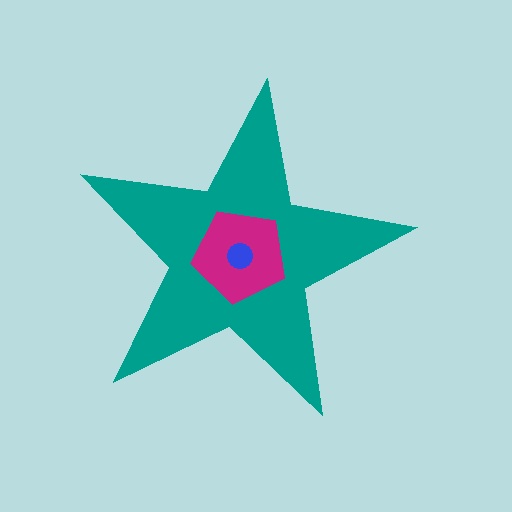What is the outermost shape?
The teal star.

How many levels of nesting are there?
3.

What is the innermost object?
The blue circle.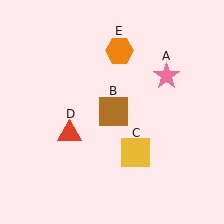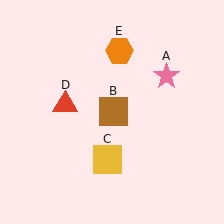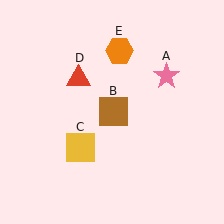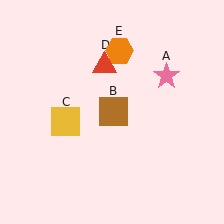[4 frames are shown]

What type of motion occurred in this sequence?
The yellow square (object C), red triangle (object D) rotated clockwise around the center of the scene.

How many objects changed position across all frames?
2 objects changed position: yellow square (object C), red triangle (object D).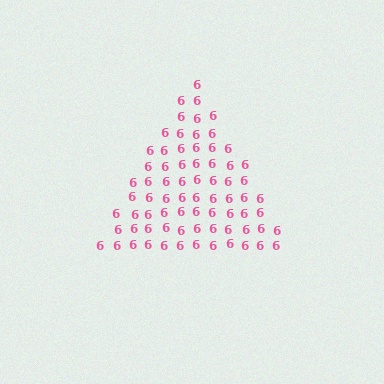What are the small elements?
The small elements are digit 6's.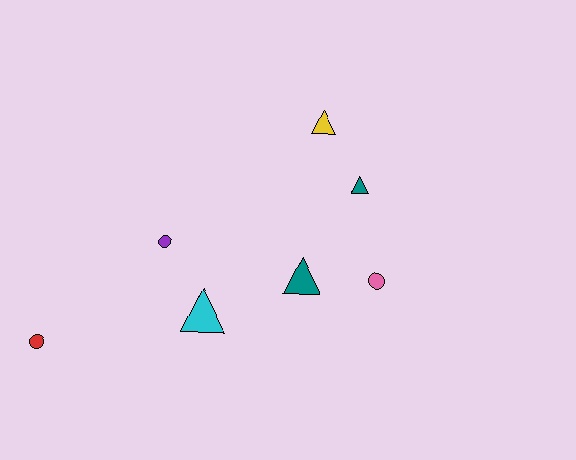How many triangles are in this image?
There are 4 triangles.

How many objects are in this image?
There are 7 objects.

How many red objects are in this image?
There is 1 red object.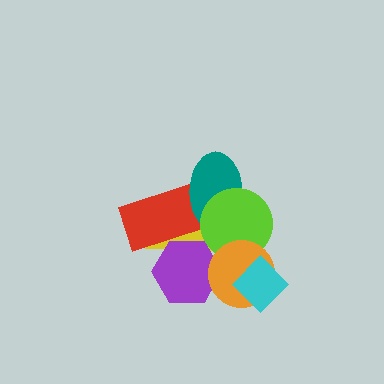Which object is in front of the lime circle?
The orange circle is in front of the lime circle.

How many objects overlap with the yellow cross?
5 objects overlap with the yellow cross.